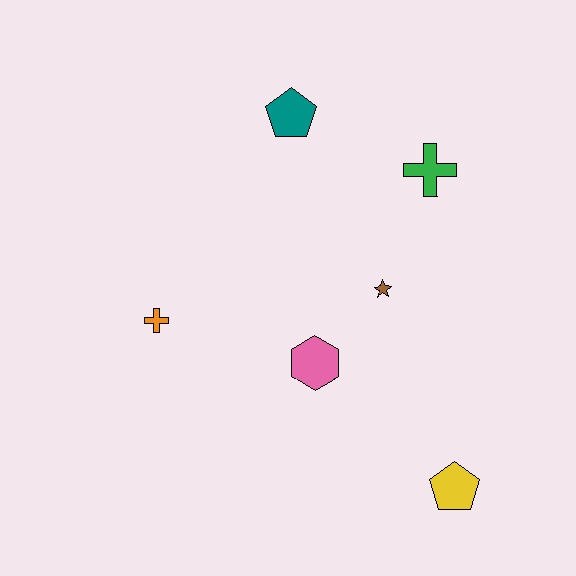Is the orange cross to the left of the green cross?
Yes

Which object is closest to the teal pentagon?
The green cross is closest to the teal pentagon.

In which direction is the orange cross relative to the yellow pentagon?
The orange cross is to the left of the yellow pentagon.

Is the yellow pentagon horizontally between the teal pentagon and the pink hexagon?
No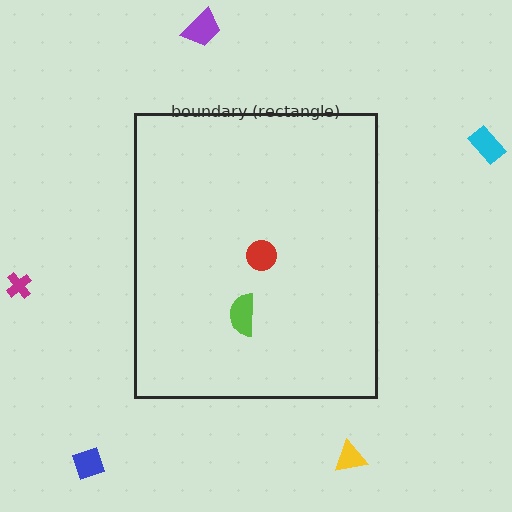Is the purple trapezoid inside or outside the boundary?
Outside.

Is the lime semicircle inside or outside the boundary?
Inside.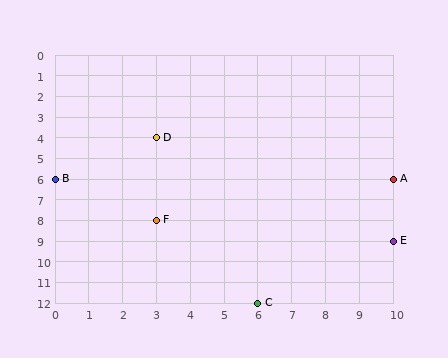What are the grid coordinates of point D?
Point D is at grid coordinates (3, 4).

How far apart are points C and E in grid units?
Points C and E are 4 columns and 3 rows apart (about 5.0 grid units diagonally).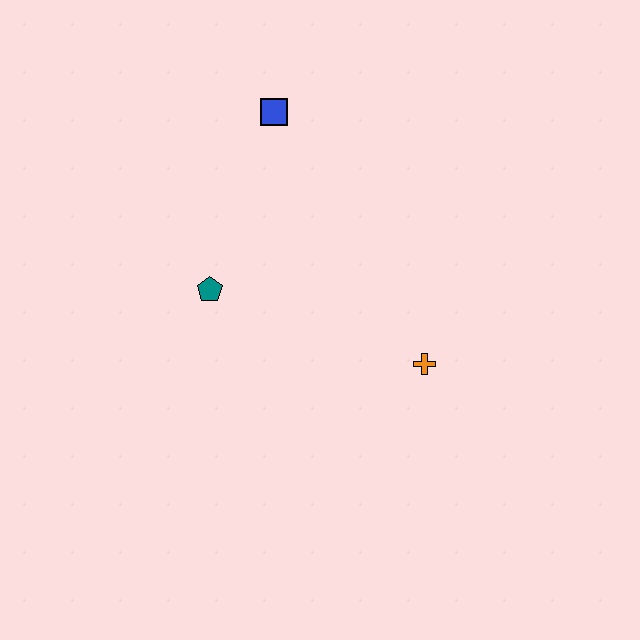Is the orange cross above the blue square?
No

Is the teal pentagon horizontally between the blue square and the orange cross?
No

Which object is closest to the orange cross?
The teal pentagon is closest to the orange cross.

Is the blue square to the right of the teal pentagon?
Yes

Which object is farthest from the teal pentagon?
The orange cross is farthest from the teal pentagon.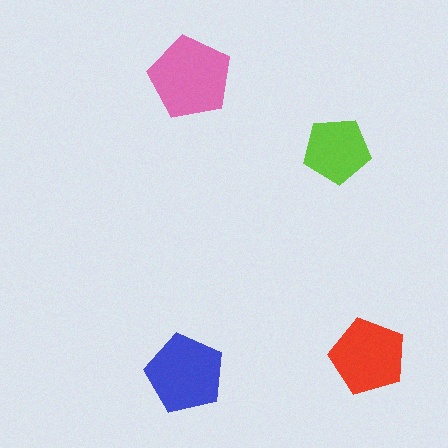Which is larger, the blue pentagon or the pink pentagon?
The pink one.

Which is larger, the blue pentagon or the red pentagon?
The blue one.